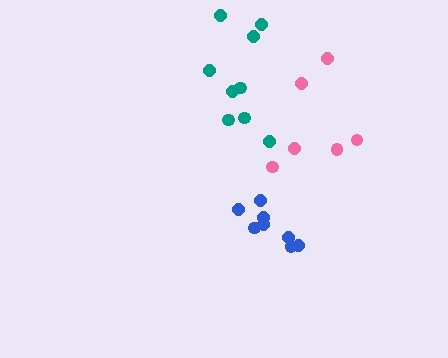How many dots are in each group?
Group 1: 9 dots, Group 2: 6 dots, Group 3: 8 dots (23 total).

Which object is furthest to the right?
The pink cluster is rightmost.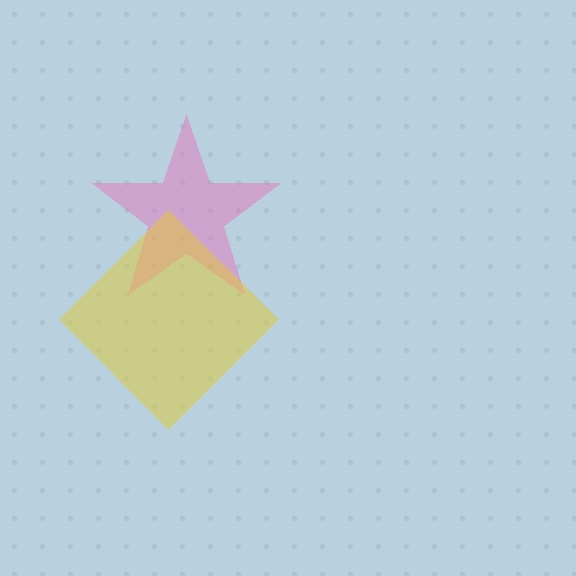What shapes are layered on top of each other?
The layered shapes are: a pink star, a yellow diamond.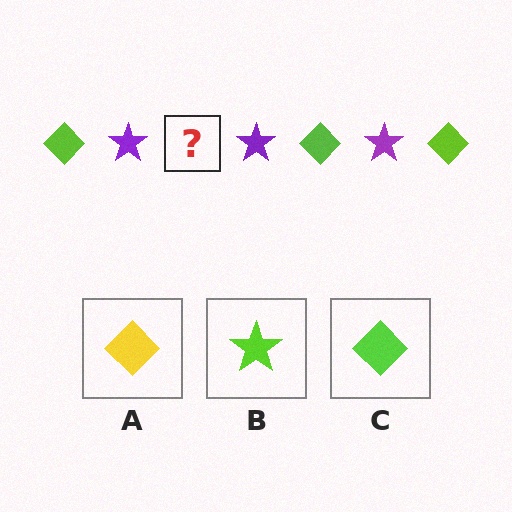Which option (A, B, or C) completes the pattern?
C.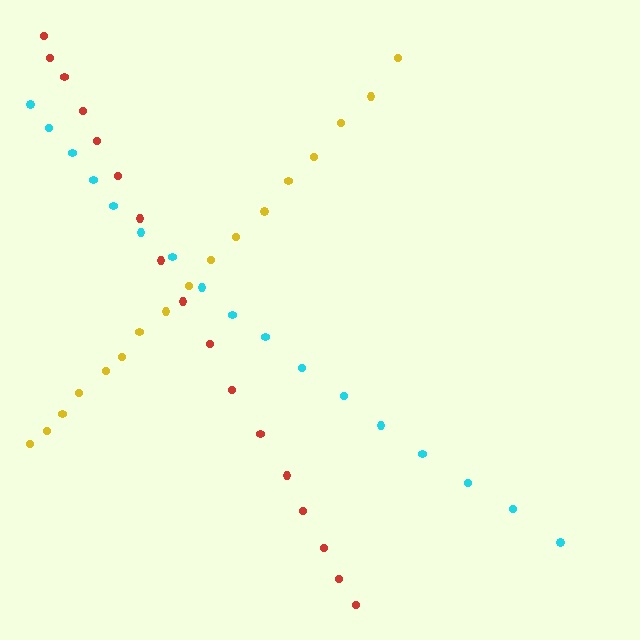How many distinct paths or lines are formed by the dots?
There are 3 distinct paths.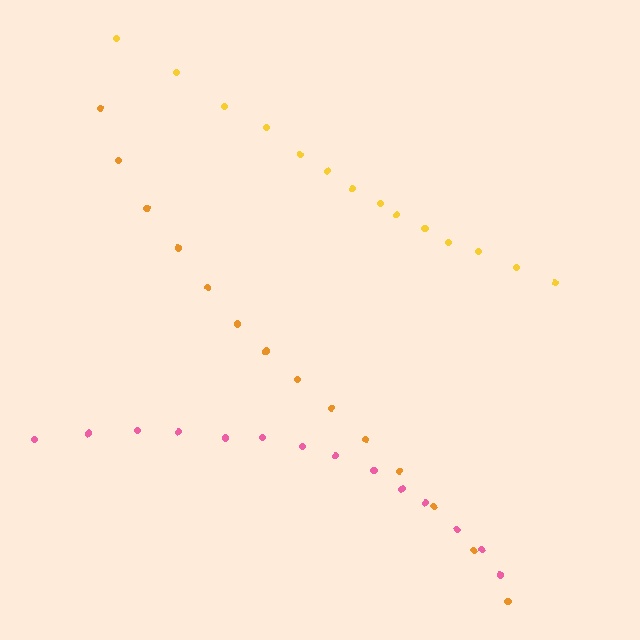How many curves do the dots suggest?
There are 3 distinct paths.